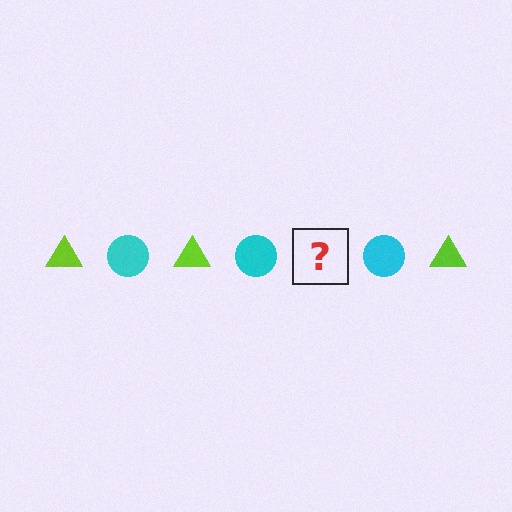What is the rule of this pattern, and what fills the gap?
The rule is that the pattern alternates between lime triangle and cyan circle. The gap should be filled with a lime triangle.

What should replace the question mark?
The question mark should be replaced with a lime triangle.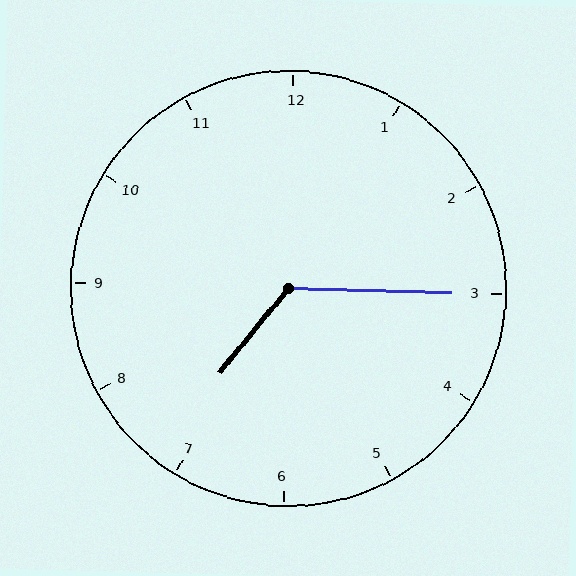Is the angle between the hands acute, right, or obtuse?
It is obtuse.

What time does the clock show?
7:15.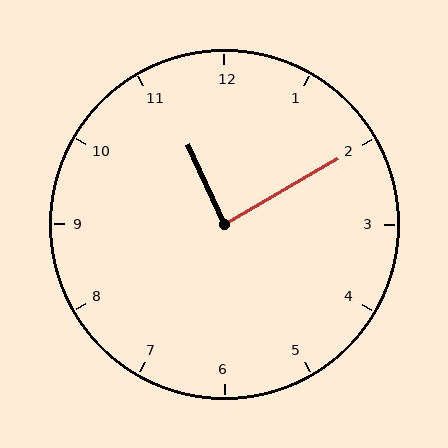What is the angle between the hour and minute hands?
Approximately 85 degrees.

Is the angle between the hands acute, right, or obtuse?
It is right.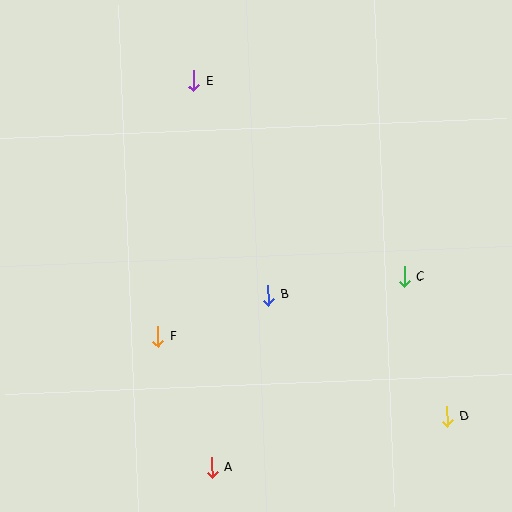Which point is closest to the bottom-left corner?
Point A is closest to the bottom-left corner.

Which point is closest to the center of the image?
Point B at (268, 295) is closest to the center.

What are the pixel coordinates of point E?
Point E is at (194, 81).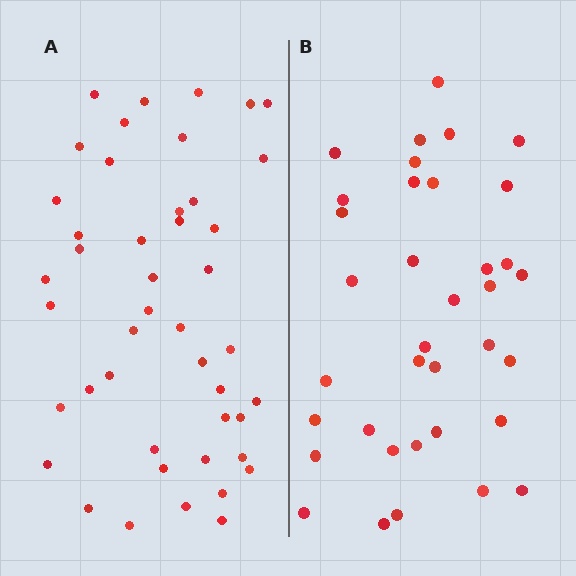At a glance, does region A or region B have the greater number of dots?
Region A (the left region) has more dots.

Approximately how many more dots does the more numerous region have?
Region A has roughly 8 or so more dots than region B.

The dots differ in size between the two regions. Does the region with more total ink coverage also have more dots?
No. Region B has more total ink coverage because its dots are larger, but region A actually contains more individual dots. Total area can be misleading — the number of items is what matters here.